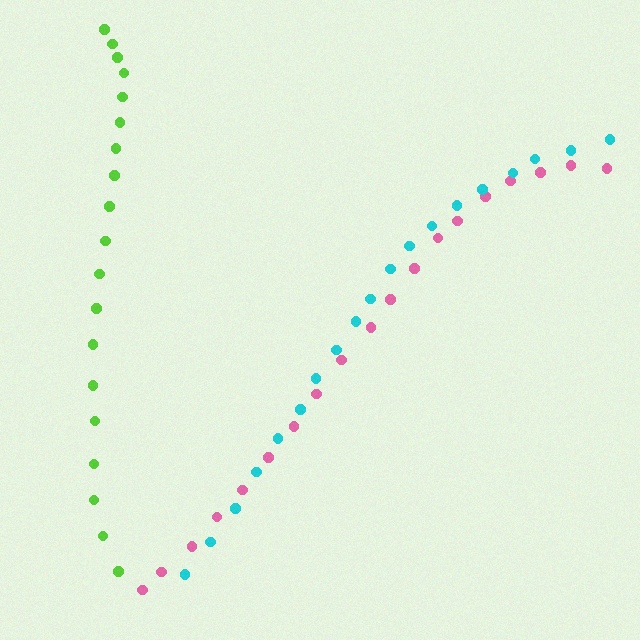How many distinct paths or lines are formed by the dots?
There are 3 distinct paths.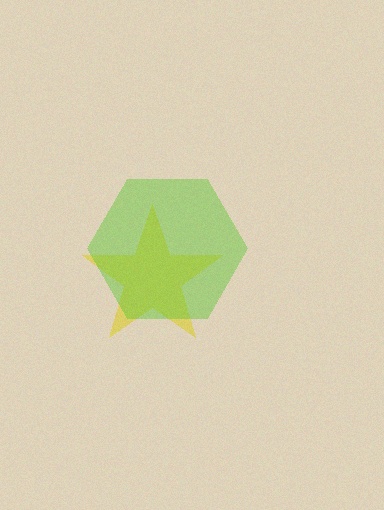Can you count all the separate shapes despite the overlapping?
Yes, there are 2 separate shapes.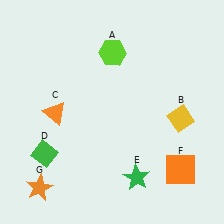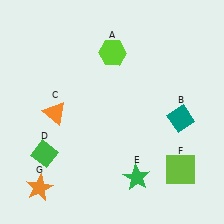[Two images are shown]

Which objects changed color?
B changed from yellow to teal. F changed from orange to lime.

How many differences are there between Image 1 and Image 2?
There are 2 differences between the two images.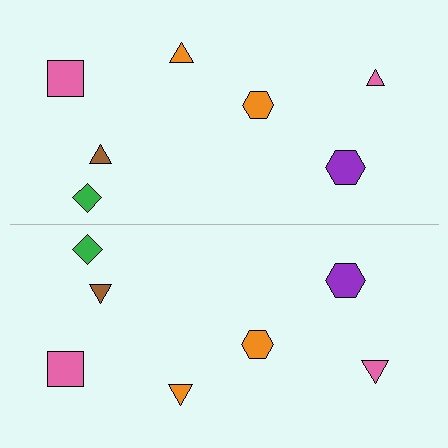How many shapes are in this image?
There are 14 shapes in this image.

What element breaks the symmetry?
The pink triangle on the bottom side has a different size than its mirror counterpart.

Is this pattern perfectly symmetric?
No, the pattern is not perfectly symmetric. The pink triangle on the bottom side has a different size than its mirror counterpart.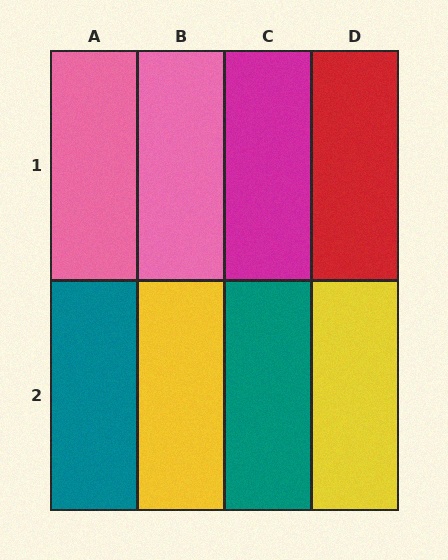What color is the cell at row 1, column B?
Pink.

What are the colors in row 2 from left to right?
Teal, yellow, teal, yellow.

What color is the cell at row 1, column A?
Pink.